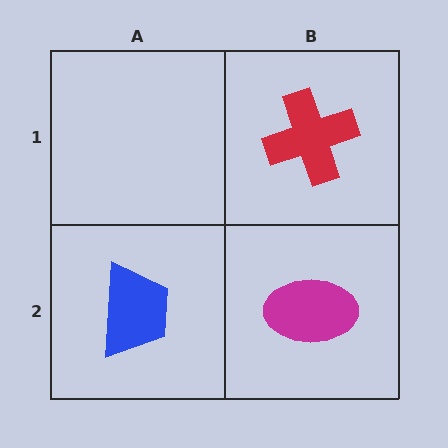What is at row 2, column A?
A blue trapezoid.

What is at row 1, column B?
A red cross.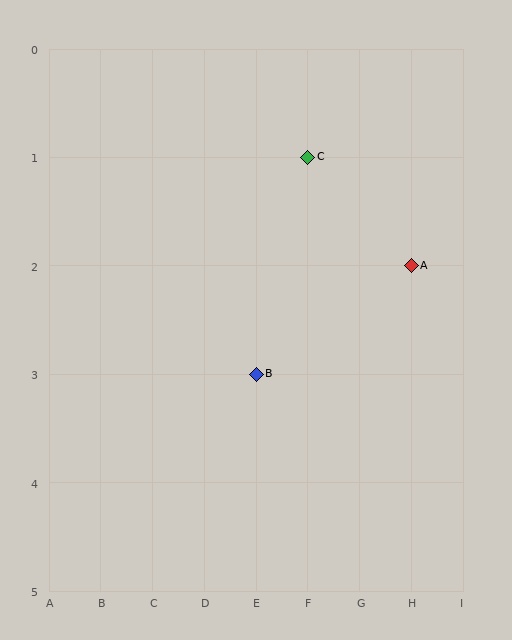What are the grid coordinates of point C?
Point C is at grid coordinates (F, 1).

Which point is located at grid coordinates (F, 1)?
Point C is at (F, 1).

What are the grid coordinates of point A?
Point A is at grid coordinates (H, 2).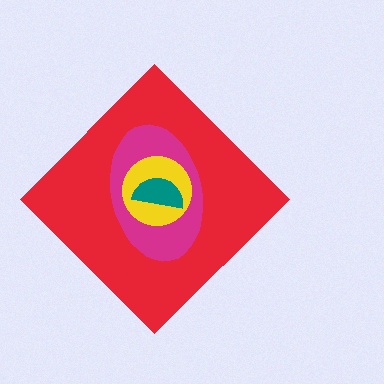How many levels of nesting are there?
4.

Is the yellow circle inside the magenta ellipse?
Yes.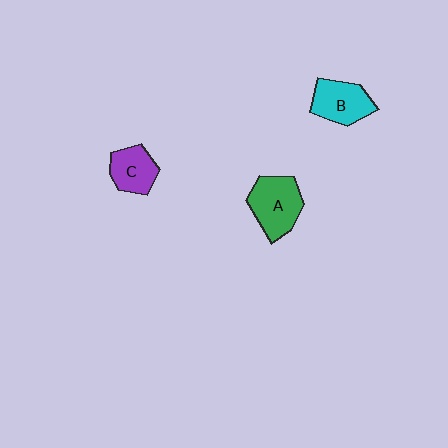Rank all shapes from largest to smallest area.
From largest to smallest: A (green), B (cyan), C (purple).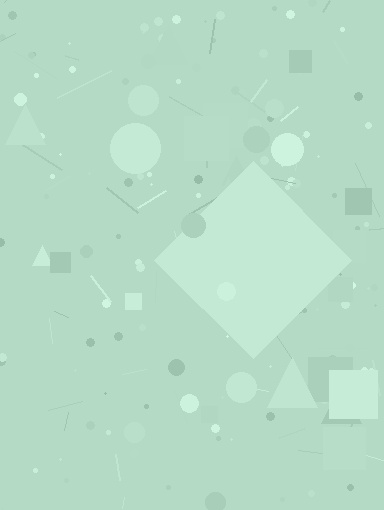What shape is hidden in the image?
A diamond is hidden in the image.